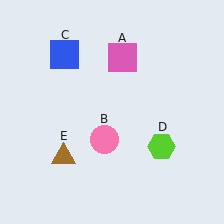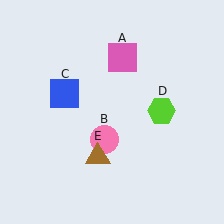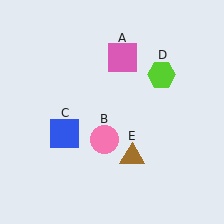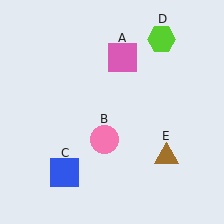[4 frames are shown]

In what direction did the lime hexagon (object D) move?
The lime hexagon (object D) moved up.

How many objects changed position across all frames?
3 objects changed position: blue square (object C), lime hexagon (object D), brown triangle (object E).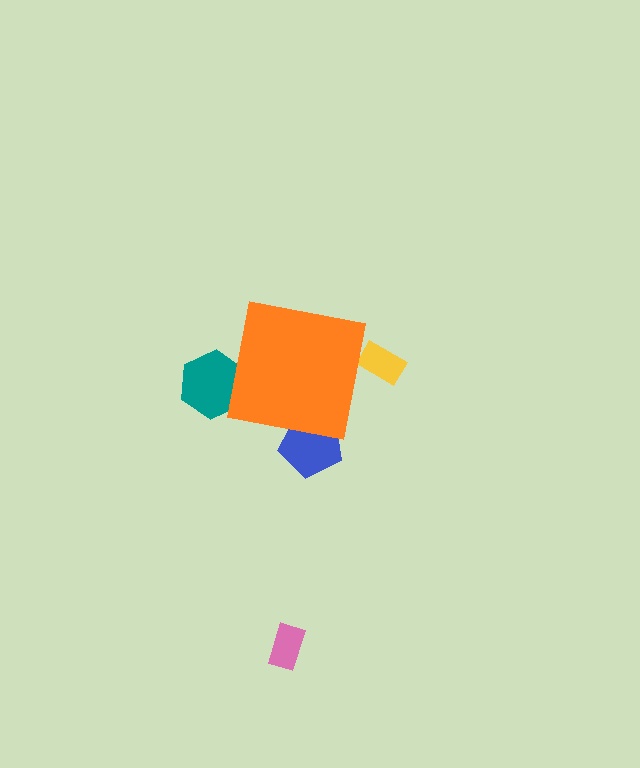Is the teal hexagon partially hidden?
Yes, the teal hexagon is partially hidden behind the orange square.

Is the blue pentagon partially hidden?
Yes, the blue pentagon is partially hidden behind the orange square.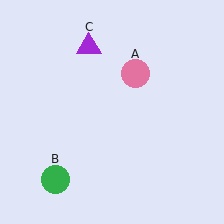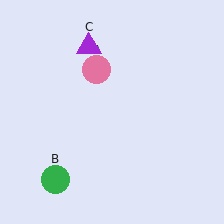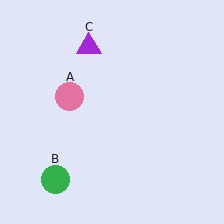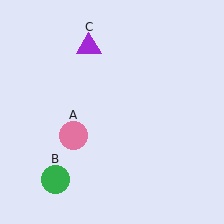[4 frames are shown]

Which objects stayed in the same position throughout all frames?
Green circle (object B) and purple triangle (object C) remained stationary.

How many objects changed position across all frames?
1 object changed position: pink circle (object A).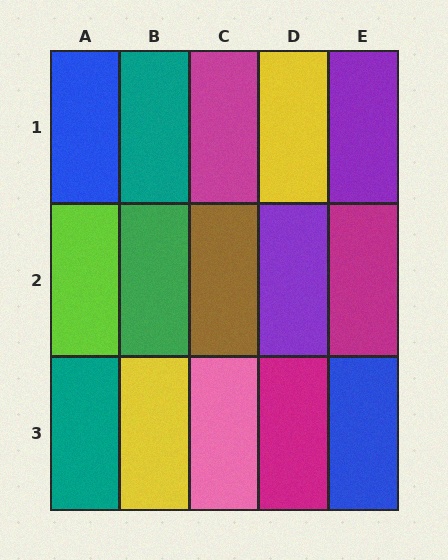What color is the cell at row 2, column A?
Lime.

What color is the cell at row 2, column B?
Green.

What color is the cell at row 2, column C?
Brown.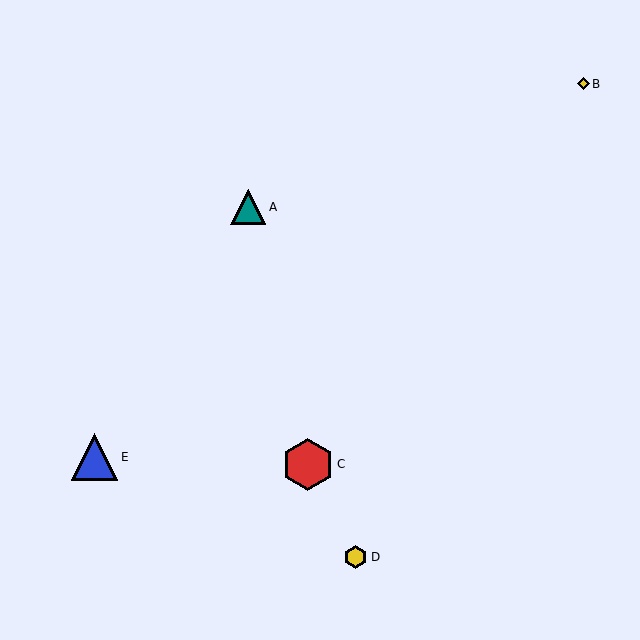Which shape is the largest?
The red hexagon (labeled C) is the largest.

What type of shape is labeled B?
Shape B is a yellow diamond.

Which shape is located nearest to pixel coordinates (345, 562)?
The yellow hexagon (labeled D) at (356, 557) is nearest to that location.